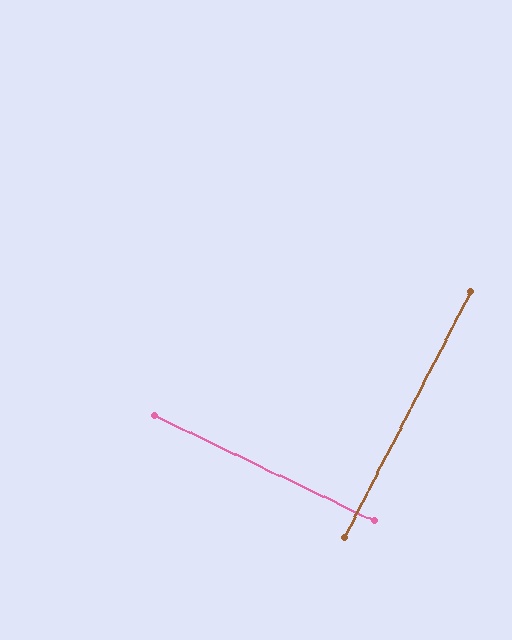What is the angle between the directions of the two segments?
Approximately 88 degrees.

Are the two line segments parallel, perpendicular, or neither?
Perpendicular — they meet at approximately 88°.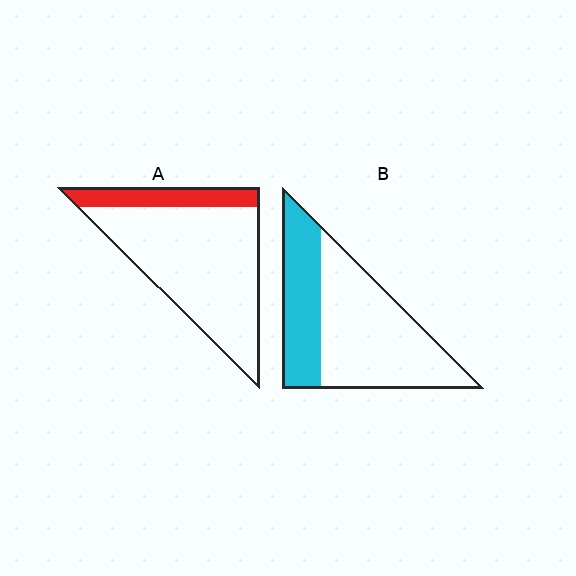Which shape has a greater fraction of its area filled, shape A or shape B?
Shape B.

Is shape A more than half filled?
No.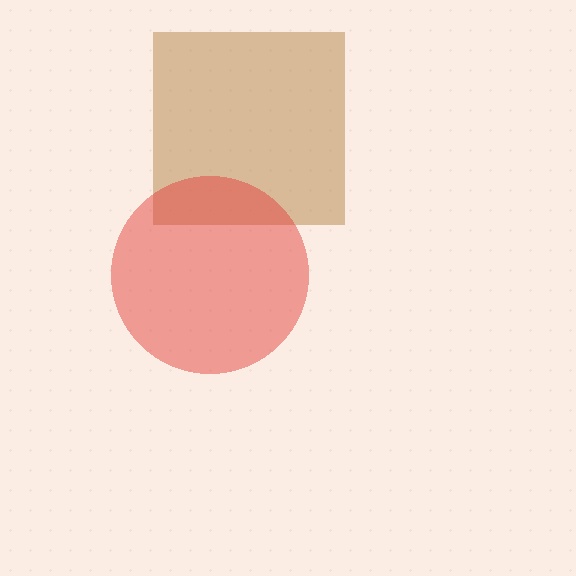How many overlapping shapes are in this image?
There are 2 overlapping shapes in the image.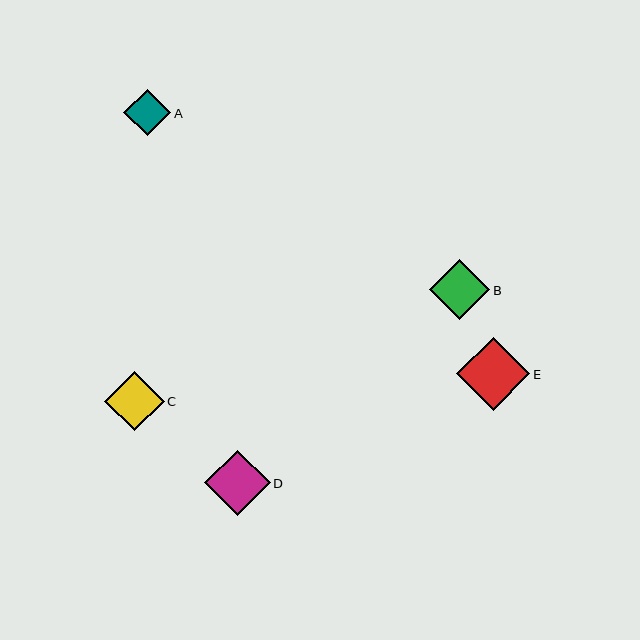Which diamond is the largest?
Diamond E is the largest with a size of approximately 73 pixels.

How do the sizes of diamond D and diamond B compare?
Diamond D and diamond B are approximately the same size.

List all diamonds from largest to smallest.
From largest to smallest: E, D, B, C, A.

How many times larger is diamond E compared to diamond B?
Diamond E is approximately 1.2 times the size of diamond B.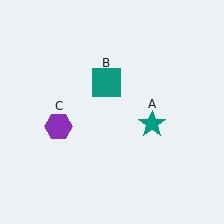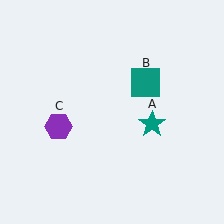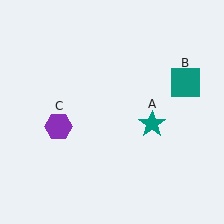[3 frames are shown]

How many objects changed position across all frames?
1 object changed position: teal square (object B).